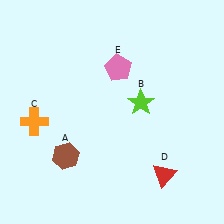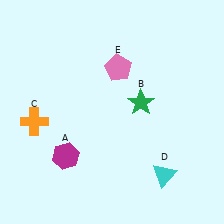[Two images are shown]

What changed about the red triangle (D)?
In Image 1, D is red. In Image 2, it changed to cyan.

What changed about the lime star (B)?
In Image 1, B is lime. In Image 2, it changed to green.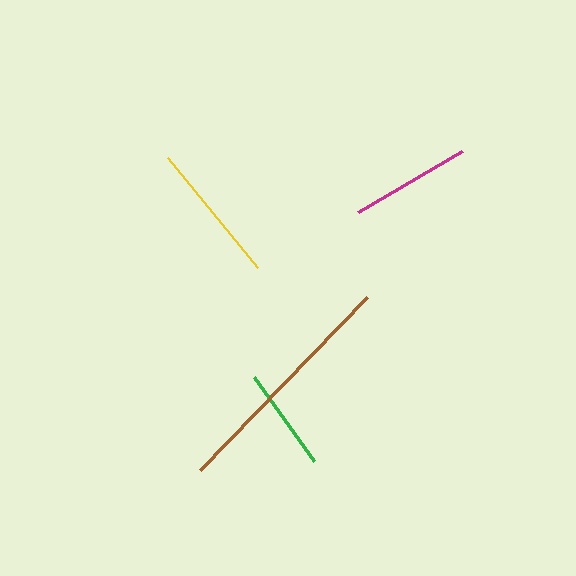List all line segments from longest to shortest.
From longest to shortest: brown, yellow, magenta, green.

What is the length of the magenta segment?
The magenta segment is approximately 121 pixels long.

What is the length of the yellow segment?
The yellow segment is approximately 142 pixels long.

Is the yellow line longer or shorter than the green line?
The yellow line is longer than the green line.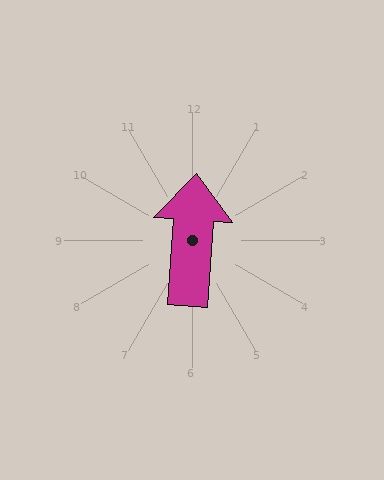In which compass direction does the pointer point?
North.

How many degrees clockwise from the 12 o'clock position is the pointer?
Approximately 4 degrees.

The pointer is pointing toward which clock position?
Roughly 12 o'clock.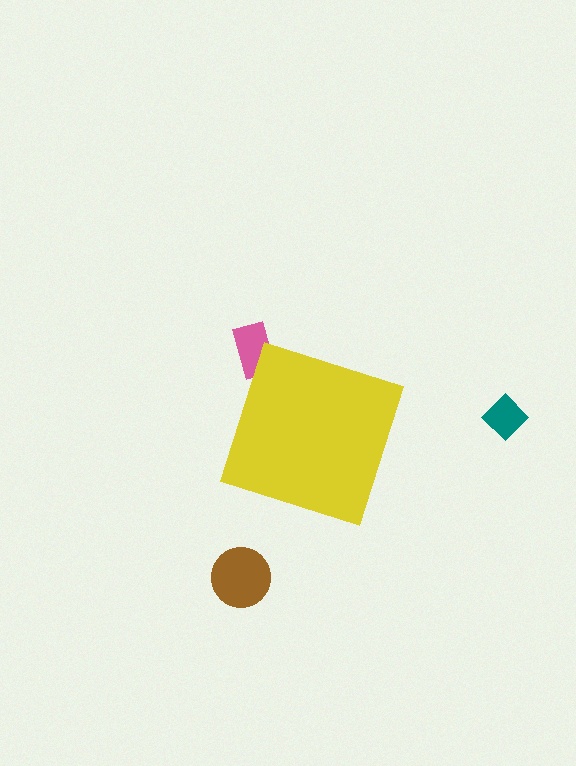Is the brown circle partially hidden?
No, the brown circle is fully visible.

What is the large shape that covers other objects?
A yellow diamond.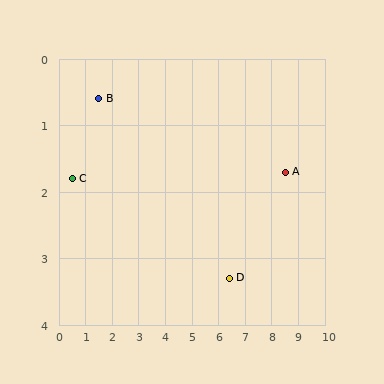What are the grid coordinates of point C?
Point C is at approximately (0.5, 1.8).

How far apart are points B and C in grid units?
Points B and C are about 1.6 grid units apart.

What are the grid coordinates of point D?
Point D is at approximately (6.4, 3.3).